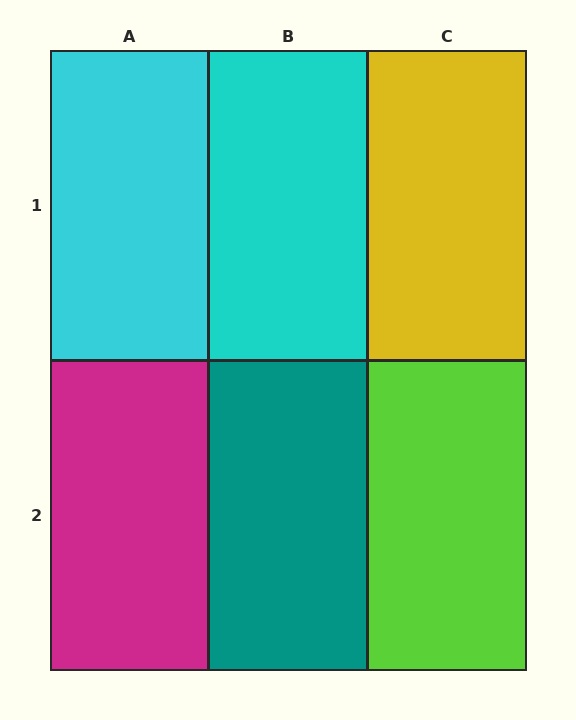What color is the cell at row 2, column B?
Teal.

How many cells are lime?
1 cell is lime.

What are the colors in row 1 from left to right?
Cyan, cyan, yellow.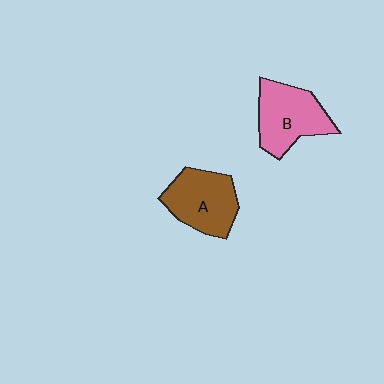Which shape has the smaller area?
Shape A (brown).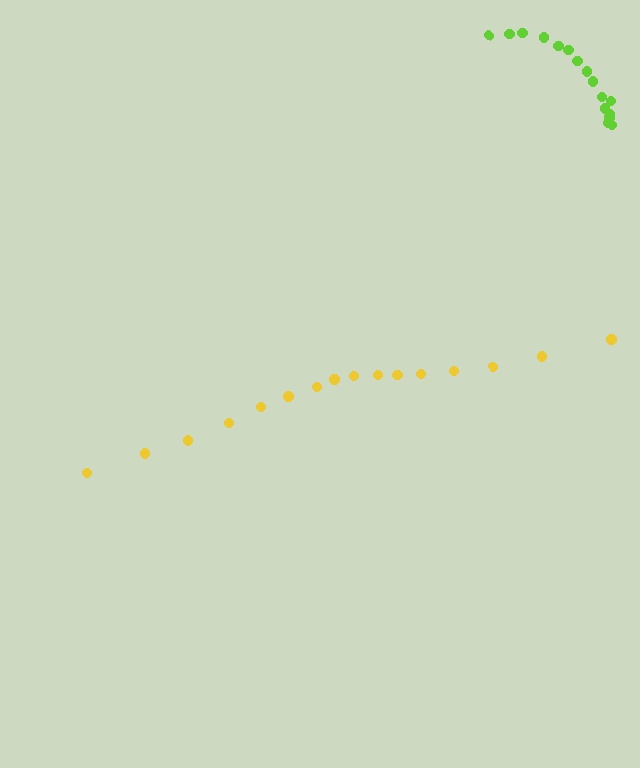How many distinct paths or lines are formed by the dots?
There are 2 distinct paths.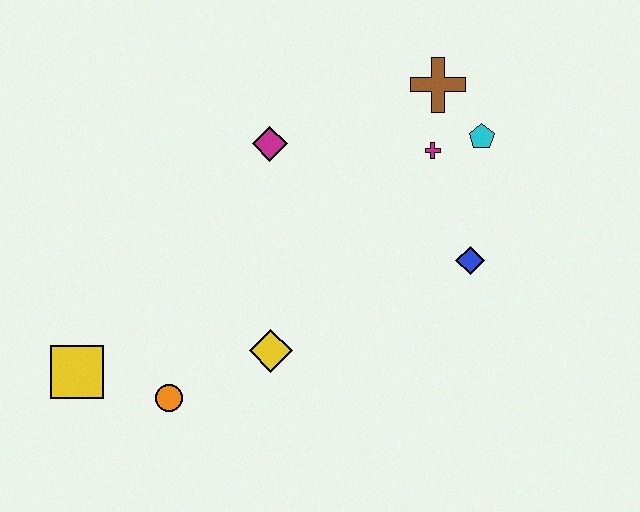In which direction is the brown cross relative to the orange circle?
The brown cross is above the orange circle.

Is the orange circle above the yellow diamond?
No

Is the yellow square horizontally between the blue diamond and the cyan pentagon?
No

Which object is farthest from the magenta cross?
The yellow square is farthest from the magenta cross.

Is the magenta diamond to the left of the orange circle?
No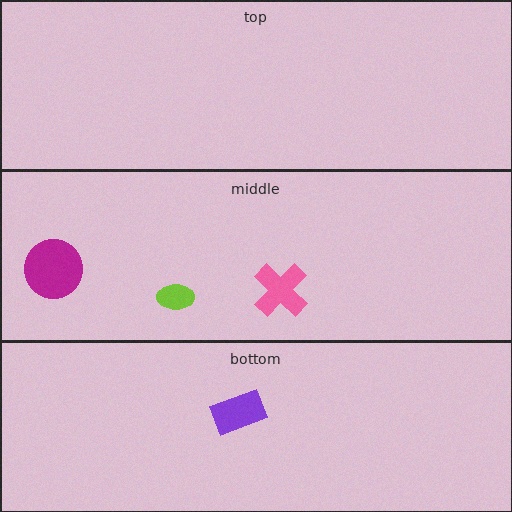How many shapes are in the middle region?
3.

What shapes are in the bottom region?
The purple rectangle.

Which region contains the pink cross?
The middle region.